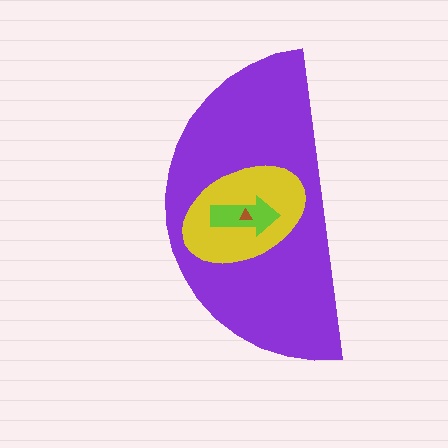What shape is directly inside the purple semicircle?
The yellow ellipse.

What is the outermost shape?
The purple semicircle.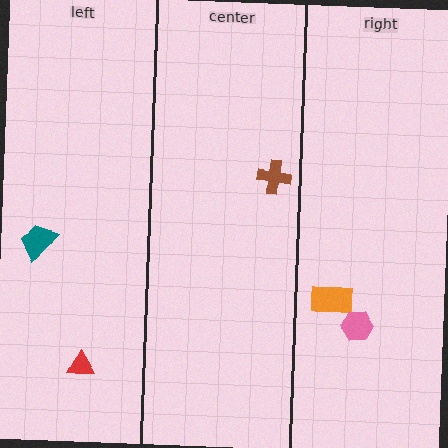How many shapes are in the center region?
1.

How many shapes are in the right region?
2.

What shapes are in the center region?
The brown cross.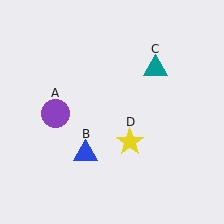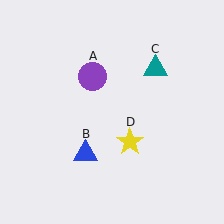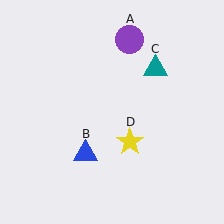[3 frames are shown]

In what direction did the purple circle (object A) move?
The purple circle (object A) moved up and to the right.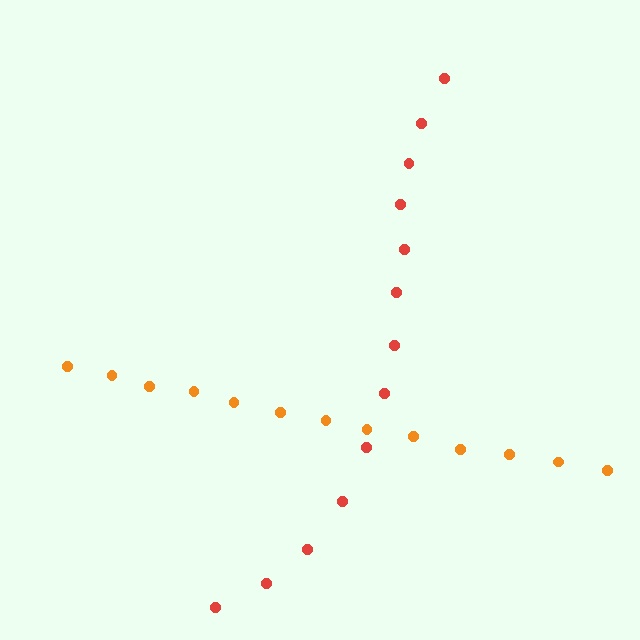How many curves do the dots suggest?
There are 2 distinct paths.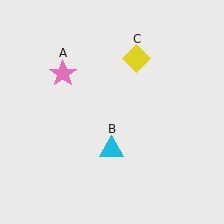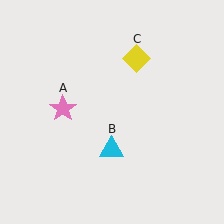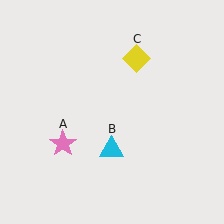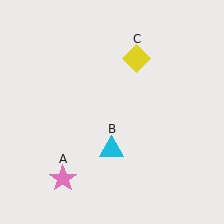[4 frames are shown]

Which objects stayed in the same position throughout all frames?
Cyan triangle (object B) and yellow diamond (object C) remained stationary.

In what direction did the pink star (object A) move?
The pink star (object A) moved down.